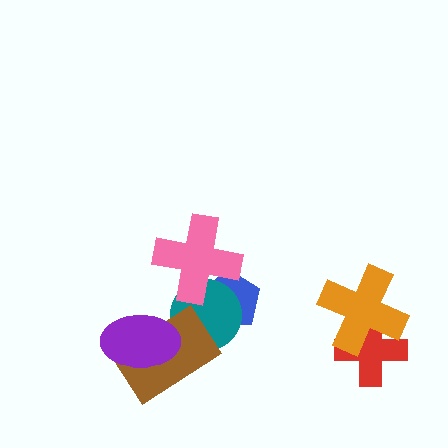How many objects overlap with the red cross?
1 object overlaps with the red cross.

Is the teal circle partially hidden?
Yes, it is partially covered by another shape.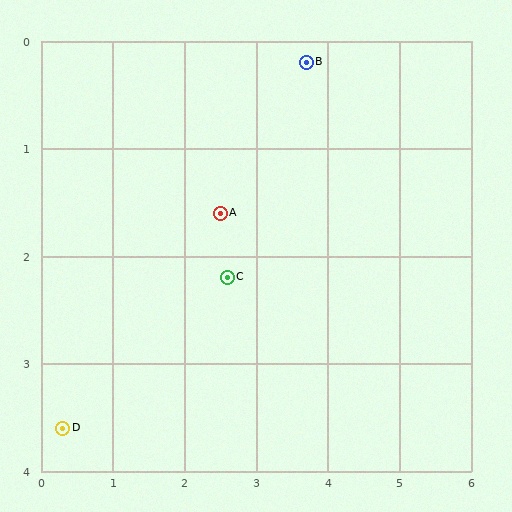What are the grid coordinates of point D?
Point D is at approximately (0.3, 3.6).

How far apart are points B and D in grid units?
Points B and D are about 4.8 grid units apart.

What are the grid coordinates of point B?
Point B is at approximately (3.7, 0.2).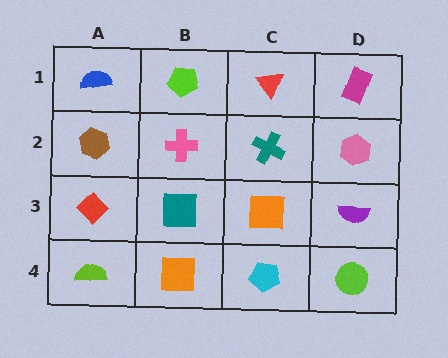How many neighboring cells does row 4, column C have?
3.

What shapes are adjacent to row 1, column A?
A brown hexagon (row 2, column A), a lime pentagon (row 1, column B).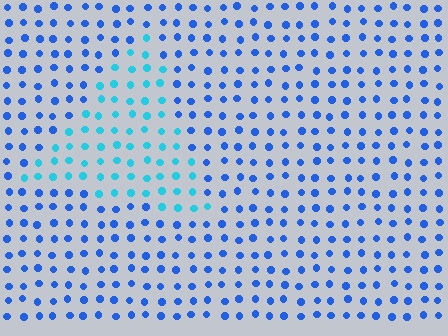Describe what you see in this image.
The image is filled with small blue elements in a uniform arrangement. A triangle-shaped region is visible where the elements are tinted to a slightly different hue, forming a subtle color boundary.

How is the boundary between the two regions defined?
The boundary is defined purely by a slight shift in hue (about 34 degrees). Spacing, size, and orientation are identical on both sides.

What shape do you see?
I see a triangle.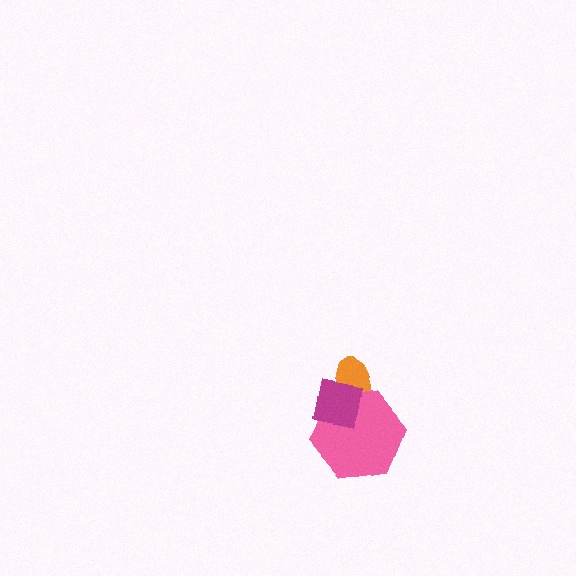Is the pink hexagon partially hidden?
Yes, it is partially covered by another shape.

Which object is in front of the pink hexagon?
The magenta square is in front of the pink hexagon.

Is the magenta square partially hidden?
No, no other shape covers it.